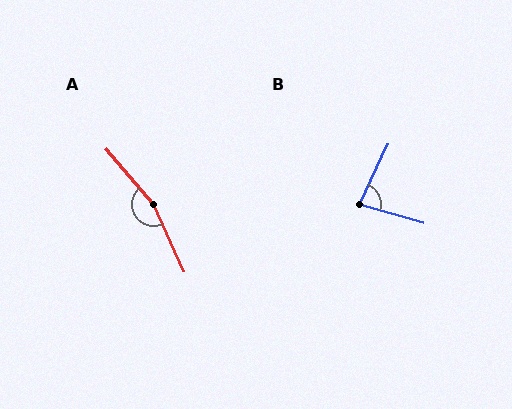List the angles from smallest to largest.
B (80°), A (164°).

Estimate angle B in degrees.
Approximately 80 degrees.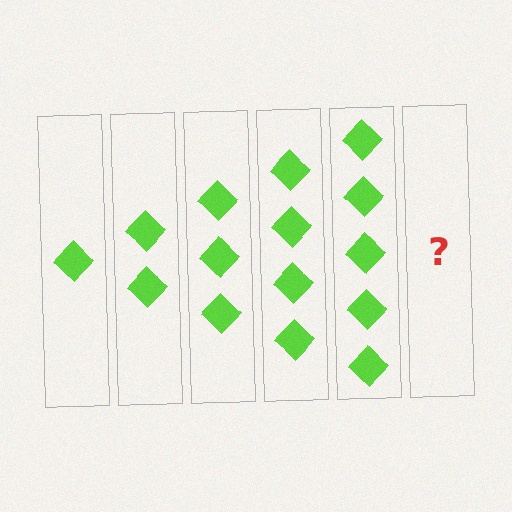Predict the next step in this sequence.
The next step is 6 diamonds.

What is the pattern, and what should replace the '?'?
The pattern is that each step adds one more diamond. The '?' should be 6 diamonds.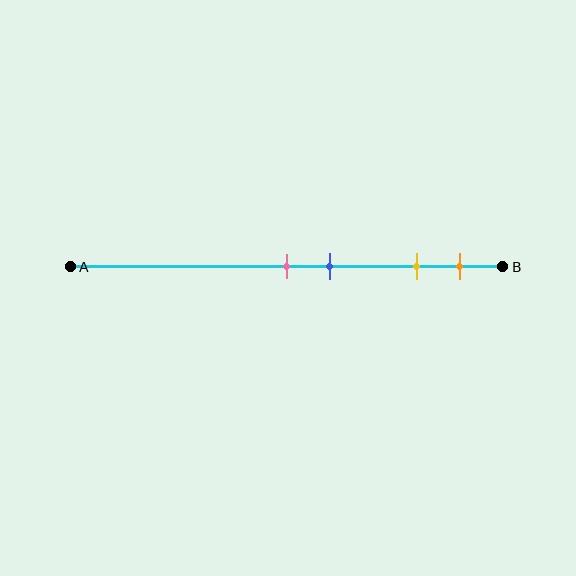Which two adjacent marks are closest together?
The pink and blue marks are the closest adjacent pair.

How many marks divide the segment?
There are 4 marks dividing the segment.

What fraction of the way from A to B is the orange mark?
The orange mark is approximately 90% (0.9) of the way from A to B.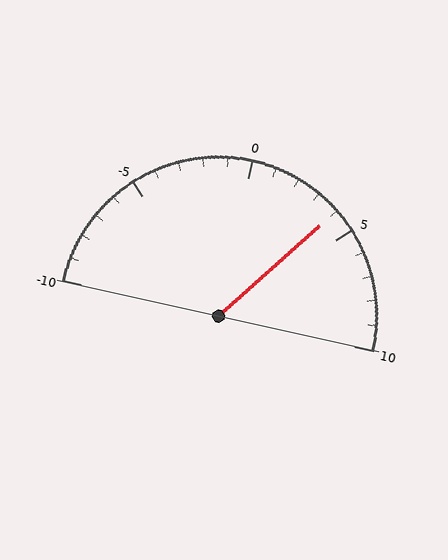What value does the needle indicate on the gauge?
The needle indicates approximately 4.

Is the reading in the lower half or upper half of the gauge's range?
The reading is in the upper half of the range (-10 to 10).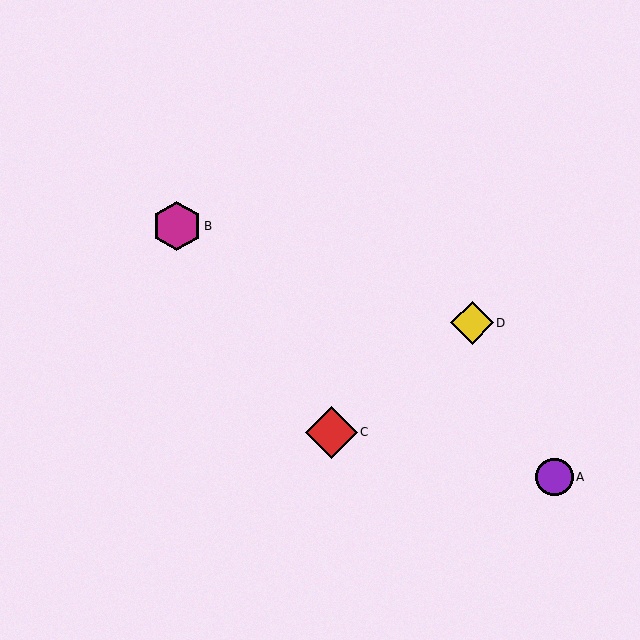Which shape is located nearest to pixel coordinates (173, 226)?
The magenta hexagon (labeled B) at (177, 226) is nearest to that location.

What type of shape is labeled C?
Shape C is a red diamond.